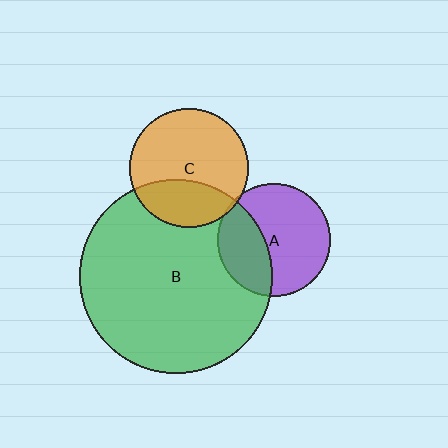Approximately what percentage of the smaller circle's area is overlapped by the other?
Approximately 30%.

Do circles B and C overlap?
Yes.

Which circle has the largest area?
Circle B (green).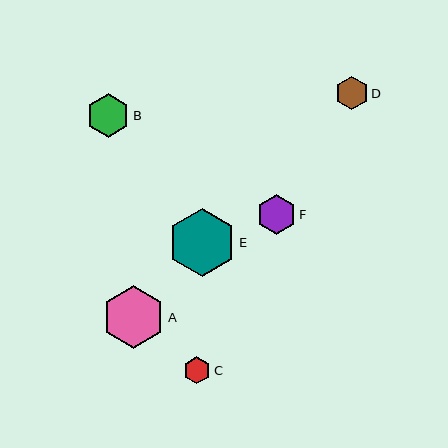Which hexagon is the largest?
Hexagon E is the largest with a size of approximately 68 pixels.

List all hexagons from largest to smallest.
From largest to smallest: E, A, B, F, D, C.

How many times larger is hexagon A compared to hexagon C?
Hexagon A is approximately 2.3 times the size of hexagon C.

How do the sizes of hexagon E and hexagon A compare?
Hexagon E and hexagon A are approximately the same size.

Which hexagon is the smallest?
Hexagon C is the smallest with a size of approximately 27 pixels.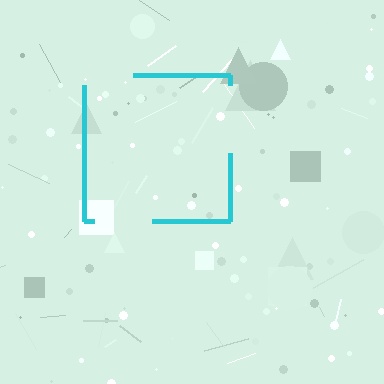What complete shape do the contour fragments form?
The contour fragments form a square.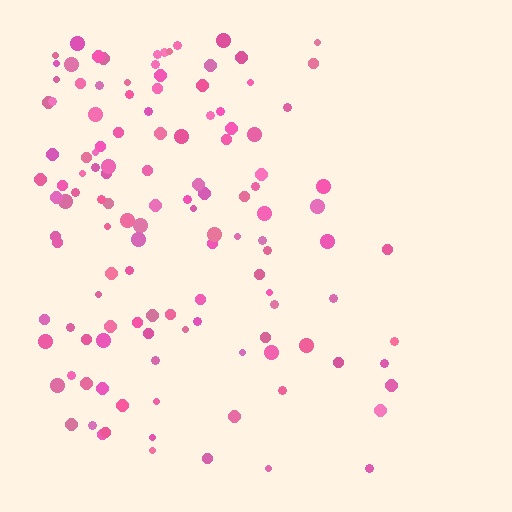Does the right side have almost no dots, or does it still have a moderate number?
Still a moderate number, just noticeably fewer than the left.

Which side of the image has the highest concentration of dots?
The left.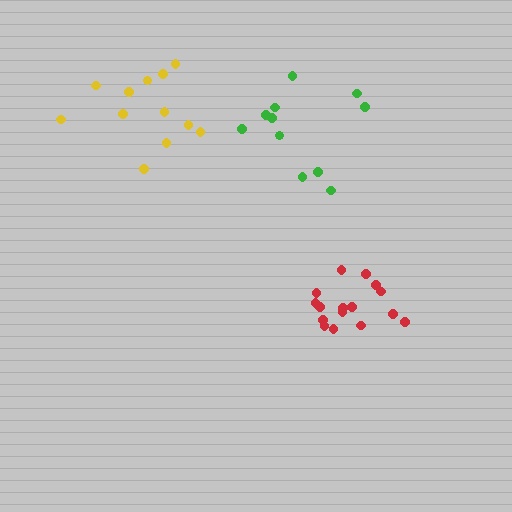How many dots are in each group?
Group 1: 13 dots, Group 2: 16 dots, Group 3: 11 dots (40 total).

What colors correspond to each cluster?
The clusters are colored: yellow, red, green.